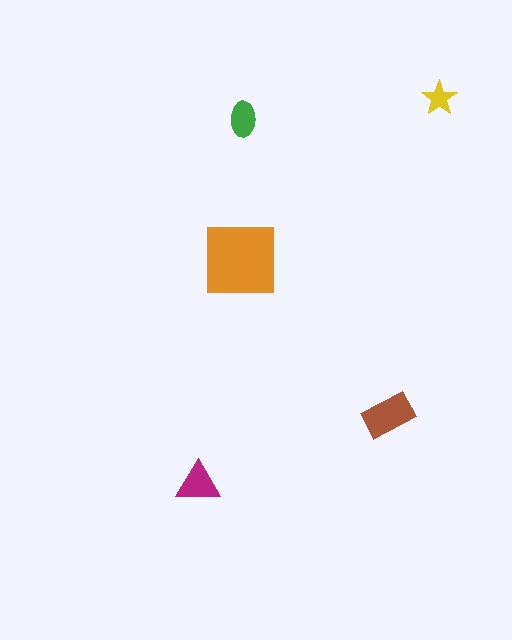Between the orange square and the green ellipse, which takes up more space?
The orange square.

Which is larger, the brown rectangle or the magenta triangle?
The brown rectangle.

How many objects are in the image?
There are 5 objects in the image.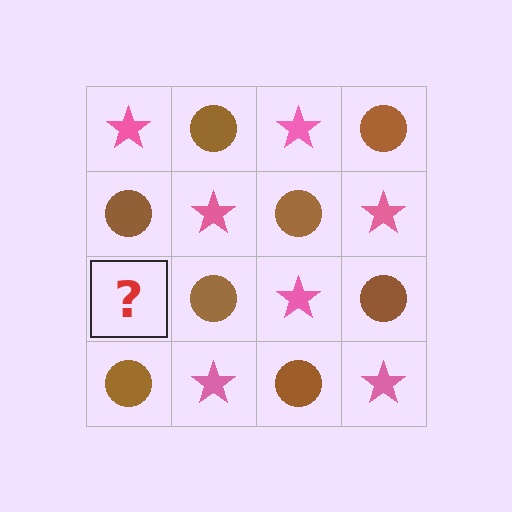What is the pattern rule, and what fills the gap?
The rule is that it alternates pink star and brown circle in a checkerboard pattern. The gap should be filled with a pink star.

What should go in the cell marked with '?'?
The missing cell should contain a pink star.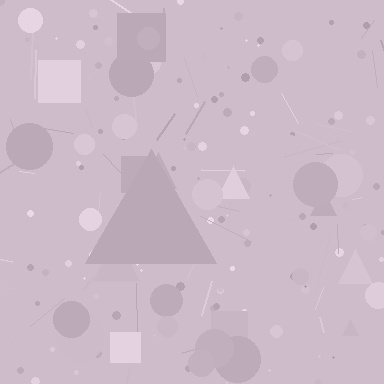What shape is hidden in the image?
A triangle is hidden in the image.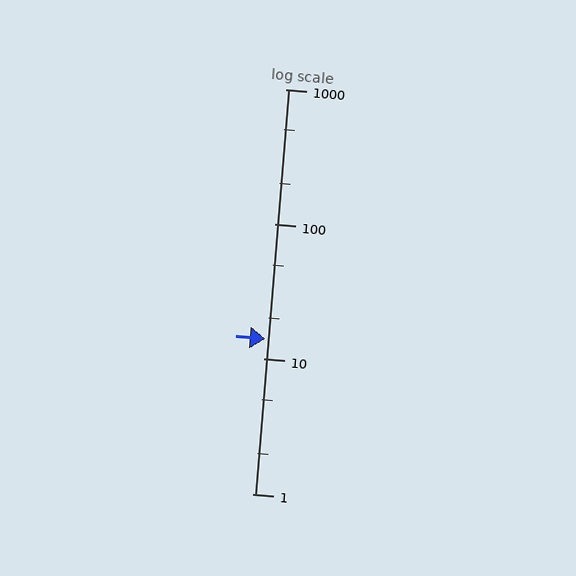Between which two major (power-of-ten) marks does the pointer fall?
The pointer is between 10 and 100.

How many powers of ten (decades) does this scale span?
The scale spans 3 decades, from 1 to 1000.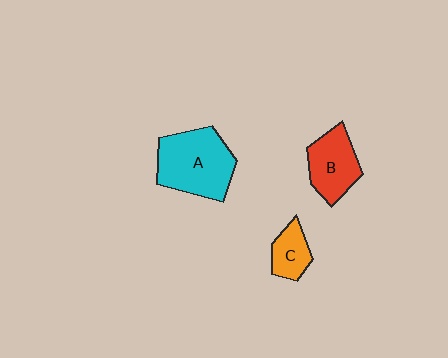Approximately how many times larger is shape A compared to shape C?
Approximately 2.5 times.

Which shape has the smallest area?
Shape C (orange).